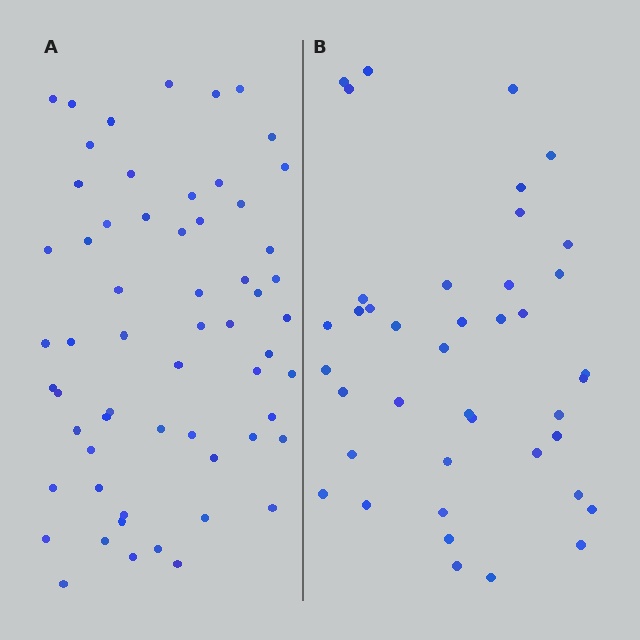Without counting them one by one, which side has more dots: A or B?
Region A (the left region) has more dots.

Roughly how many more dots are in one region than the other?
Region A has approximately 20 more dots than region B.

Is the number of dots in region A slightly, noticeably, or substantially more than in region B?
Region A has substantially more. The ratio is roughly 1.5 to 1.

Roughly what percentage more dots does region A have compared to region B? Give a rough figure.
About 45% more.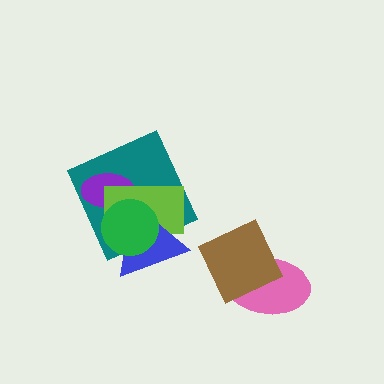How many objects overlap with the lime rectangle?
4 objects overlap with the lime rectangle.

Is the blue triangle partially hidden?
Yes, it is partially covered by another shape.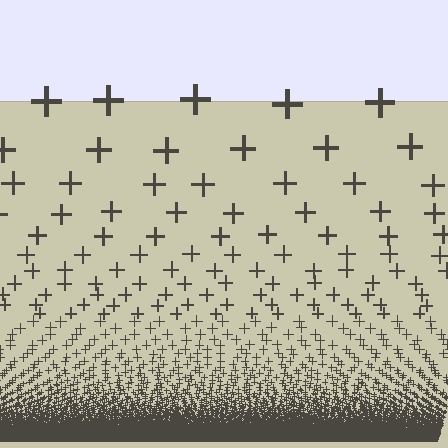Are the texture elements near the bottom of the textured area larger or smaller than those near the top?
Smaller. The gradient is inverted — elements near the bottom are smaller and denser.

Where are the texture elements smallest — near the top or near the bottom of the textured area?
Near the bottom.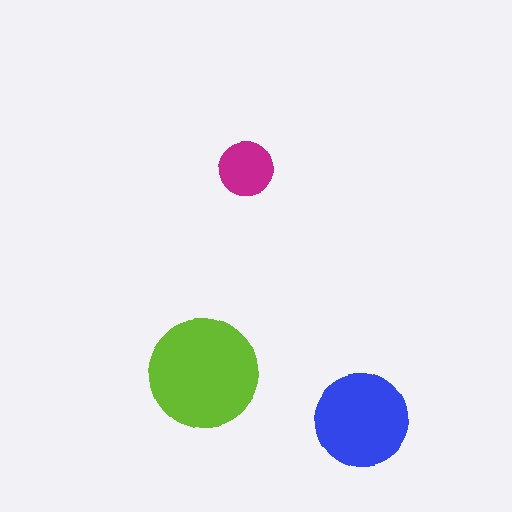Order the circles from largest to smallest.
the lime one, the blue one, the magenta one.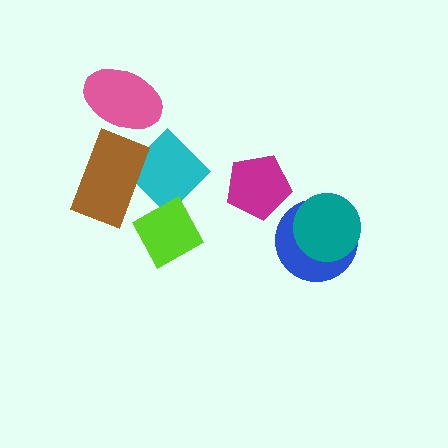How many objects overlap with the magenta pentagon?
0 objects overlap with the magenta pentagon.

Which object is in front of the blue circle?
The teal circle is in front of the blue circle.